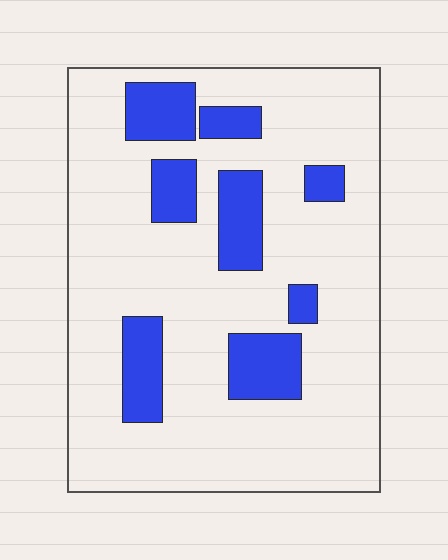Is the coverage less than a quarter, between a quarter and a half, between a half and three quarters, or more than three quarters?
Less than a quarter.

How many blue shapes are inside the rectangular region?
8.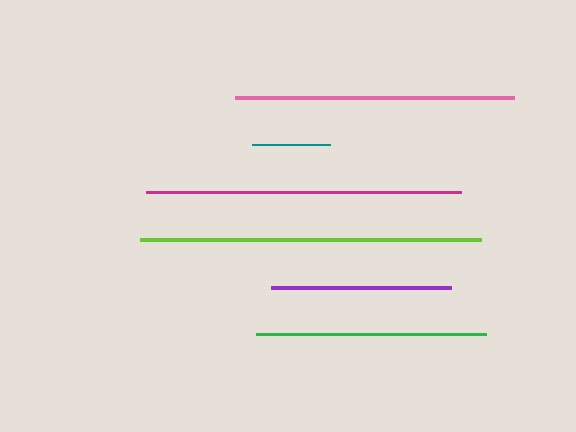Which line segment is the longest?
The lime line is the longest at approximately 342 pixels.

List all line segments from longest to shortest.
From longest to shortest: lime, magenta, pink, green, purple, teal.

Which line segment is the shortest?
The teal line is the shortest at approximately 78 pixels.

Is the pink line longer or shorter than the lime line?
The lime line is longer than the pink line.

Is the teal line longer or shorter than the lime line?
The lime line is longer than the teal line.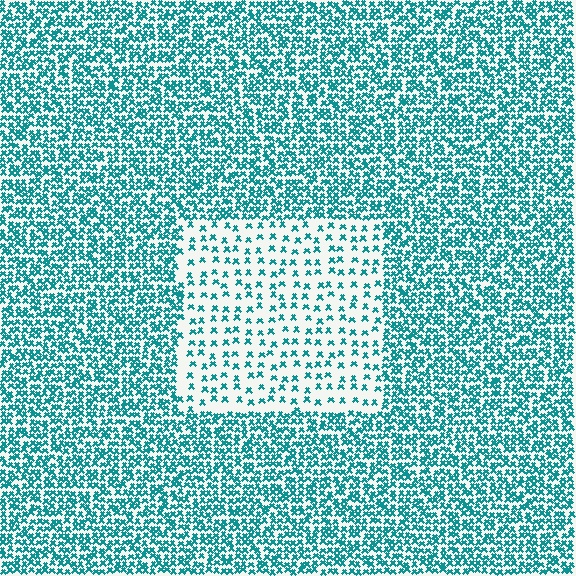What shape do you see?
I see a rectangle.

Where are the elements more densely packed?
The elements are more densely packed outside the rectangle boundary.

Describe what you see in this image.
The image contains small teal elements arranged at two different densities. A rectangle-shaped region is visible where the elements are less densely packed than the surrounding area.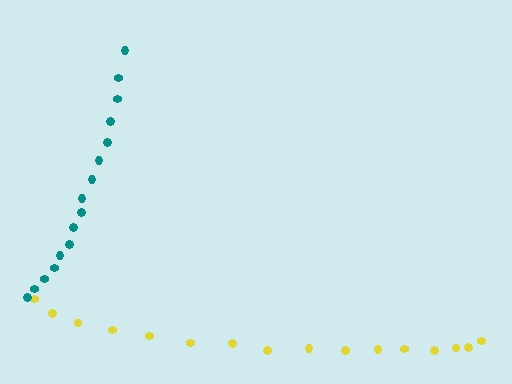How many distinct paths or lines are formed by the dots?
There are 2 distinct paths.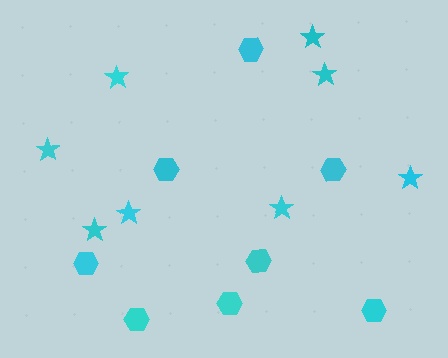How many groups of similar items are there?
There are 2 groups: one group of stars (8) and one group of hexagons (8).